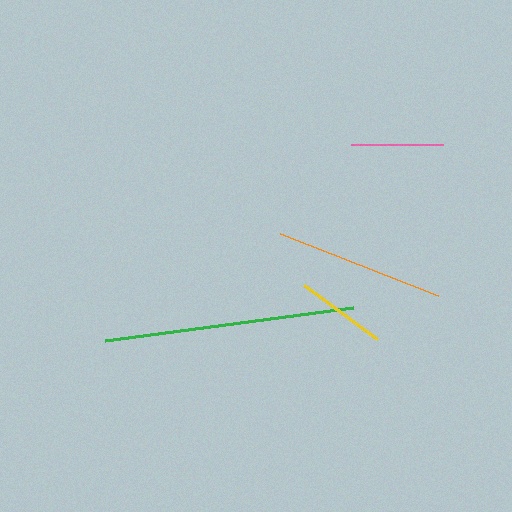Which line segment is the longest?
The green line is the longest at approximately 249 pixels.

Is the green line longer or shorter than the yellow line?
The green line is longer than the yellow line.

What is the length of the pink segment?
The pink segment is approximately 92 pixels long.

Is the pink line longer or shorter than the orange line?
The orange line is longer than the pink line.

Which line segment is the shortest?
The yellow line is the shortest at approximately 91 pixels.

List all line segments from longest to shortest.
From longest to shortest: green, orange, pink, yellow.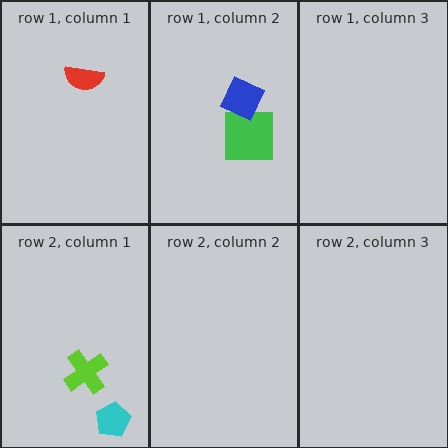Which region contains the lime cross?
The row 2, column 1 region.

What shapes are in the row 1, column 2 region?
The green square, the blue diamond.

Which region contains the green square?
The row 1, column 2 region.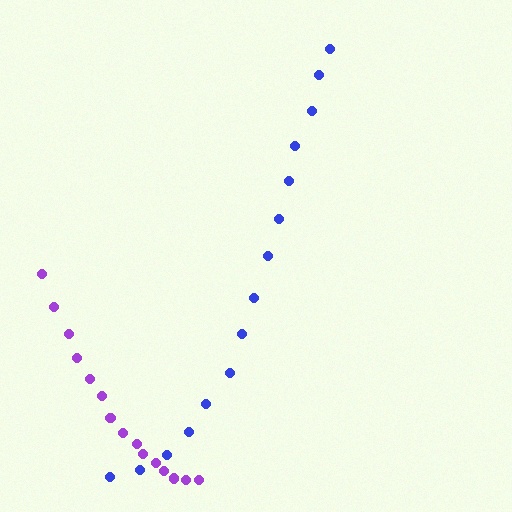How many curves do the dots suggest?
There are 2 distinct paths.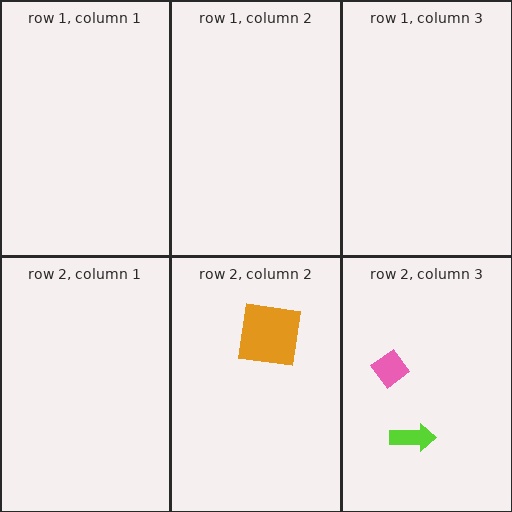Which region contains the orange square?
The row 2, column 2 region.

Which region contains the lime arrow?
The row 2, column 3 region.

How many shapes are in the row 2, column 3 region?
2.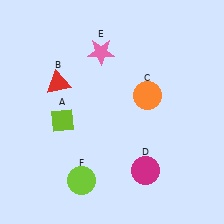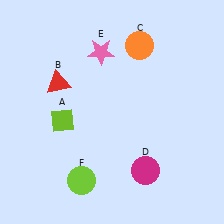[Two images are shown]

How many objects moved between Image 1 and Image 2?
1 object moved between the two images.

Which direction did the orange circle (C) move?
The orange circle (C) moved up.